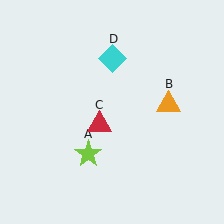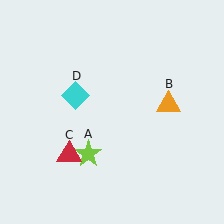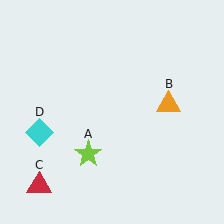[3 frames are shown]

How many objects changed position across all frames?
2 objects changed position: red triangle (object C), cyan diamond (object D).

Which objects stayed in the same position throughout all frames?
Lime star (object A) and orange triangle (object B) remained stationary.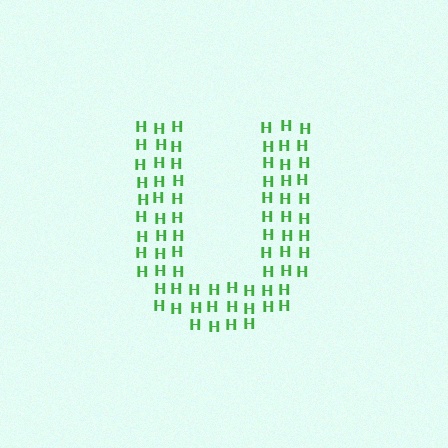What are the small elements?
The small elements are letter H's.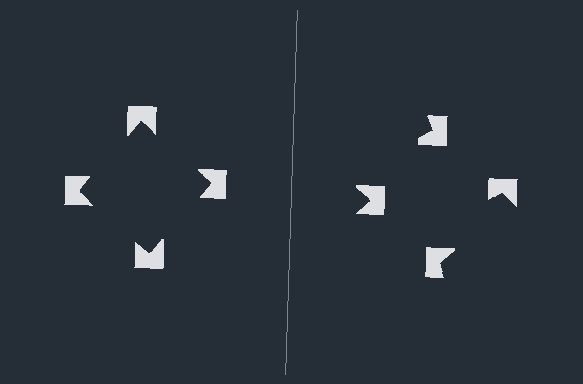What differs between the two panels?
The notched squares are positioned identically on both sides; only the wedge orientations differ. On the left they align to a square; on the right they are misaligned.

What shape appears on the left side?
An illusory square.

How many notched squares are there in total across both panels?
8 — 4 on each side.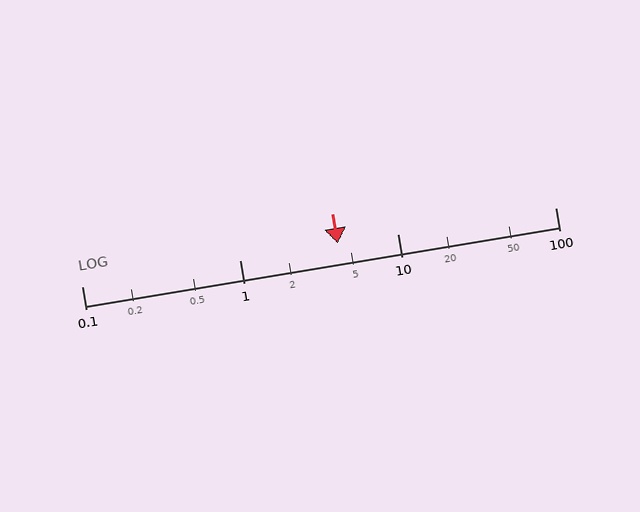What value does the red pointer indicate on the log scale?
The pointer indicates approximately 4.2.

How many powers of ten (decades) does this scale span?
The scale spans 3 decades, from 0.1 to 100.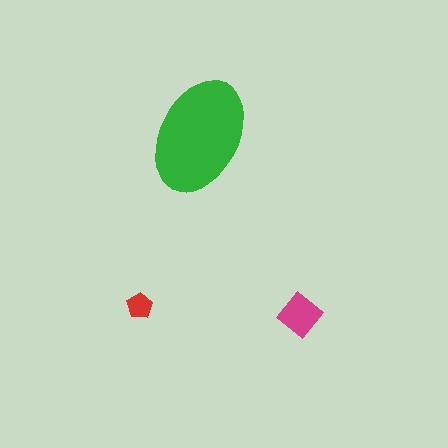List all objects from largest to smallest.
The green ellipse, the magenta diamond, the red pentagon.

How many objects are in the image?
There are 3 objects in the image.